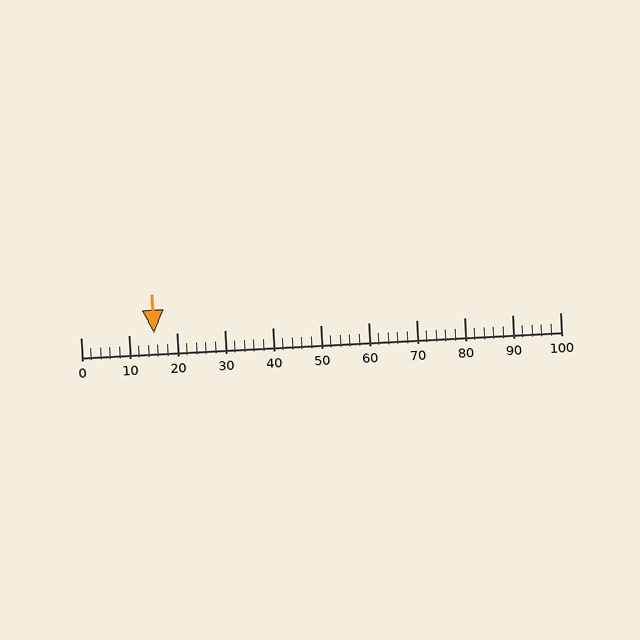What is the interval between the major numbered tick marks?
The major tick marks are spaced 10 units apart.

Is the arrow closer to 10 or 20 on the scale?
The arrow is closer to 20.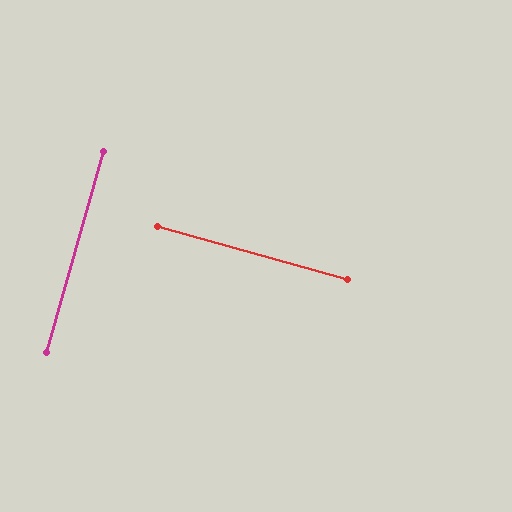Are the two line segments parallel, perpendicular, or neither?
Perpendicular — they meet at approximately 90°.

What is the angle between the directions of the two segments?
Approximately 90 degrees.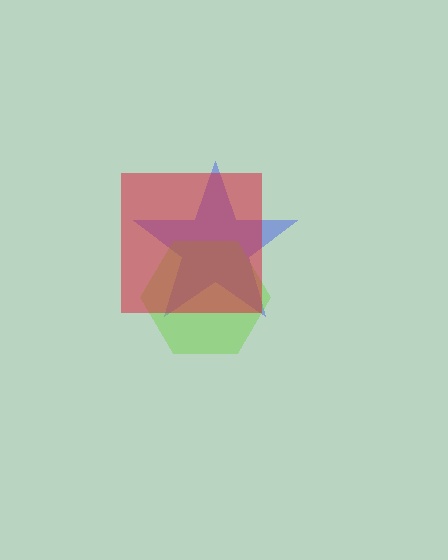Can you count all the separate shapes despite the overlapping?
Yes, there are 3 separate shapes.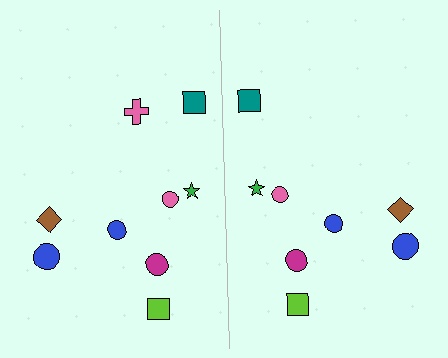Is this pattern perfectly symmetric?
No, the pattern is not perfectly symmetric. A pink cross is missing from the right side.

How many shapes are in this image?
There are 17 shapes in this image.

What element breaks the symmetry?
A pink cross is missing from the right side.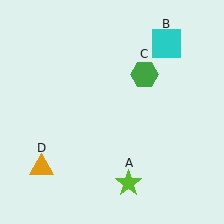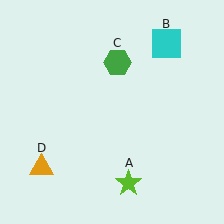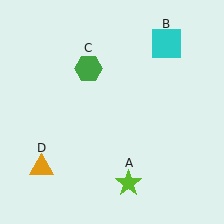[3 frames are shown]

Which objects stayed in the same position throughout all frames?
Lime star (object A) and cyan square (object B) and orange triangle (object D) remained stationary.